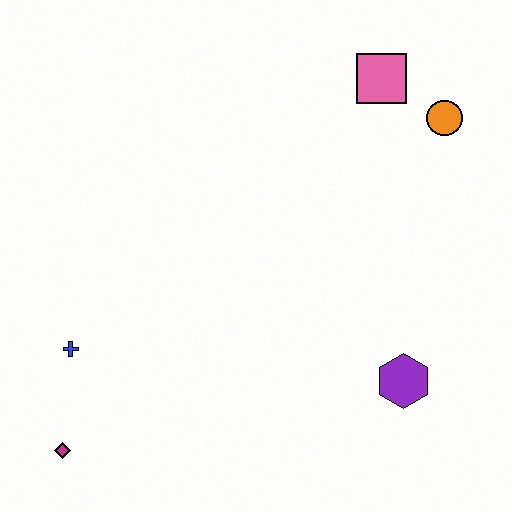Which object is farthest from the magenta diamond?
The orange circle is farthest from the magenta diamond.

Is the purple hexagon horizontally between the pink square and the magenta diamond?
No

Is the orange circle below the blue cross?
No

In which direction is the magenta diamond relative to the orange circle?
The magenta diamond is to the left of the orange circle.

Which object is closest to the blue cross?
The magenta diamond is closest to the blue cross.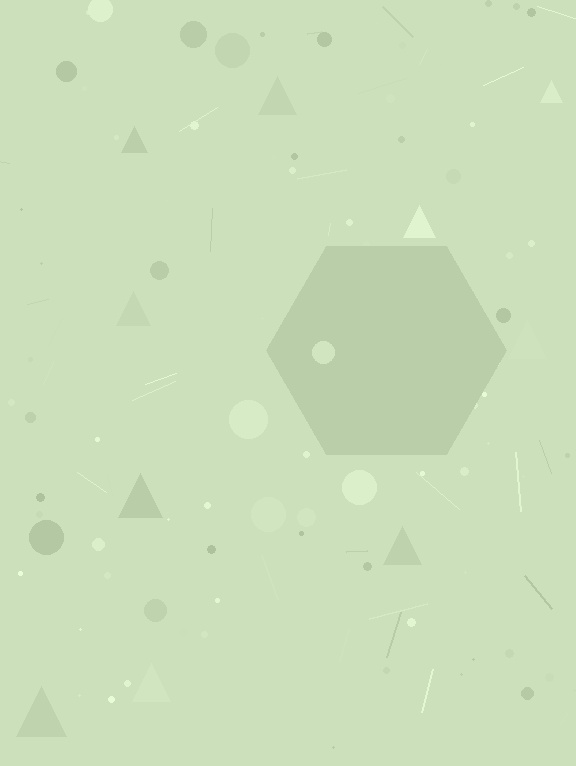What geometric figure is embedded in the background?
A hexagon is embedded in the background.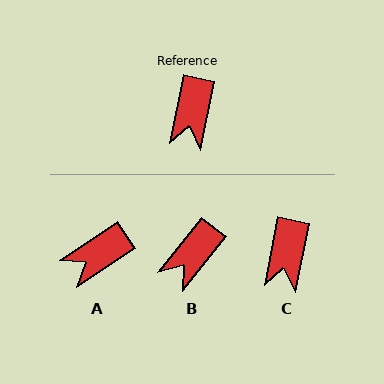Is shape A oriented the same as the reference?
No, it is off by about 45 degrees.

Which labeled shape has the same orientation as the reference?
C.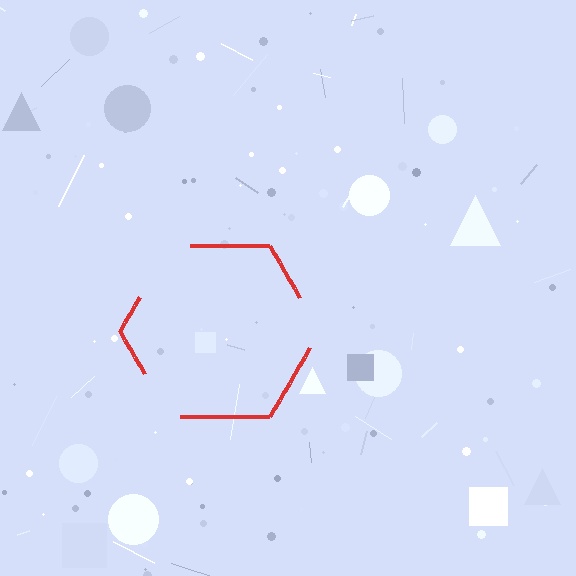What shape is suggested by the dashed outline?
The dashed outline suggests a hexagon.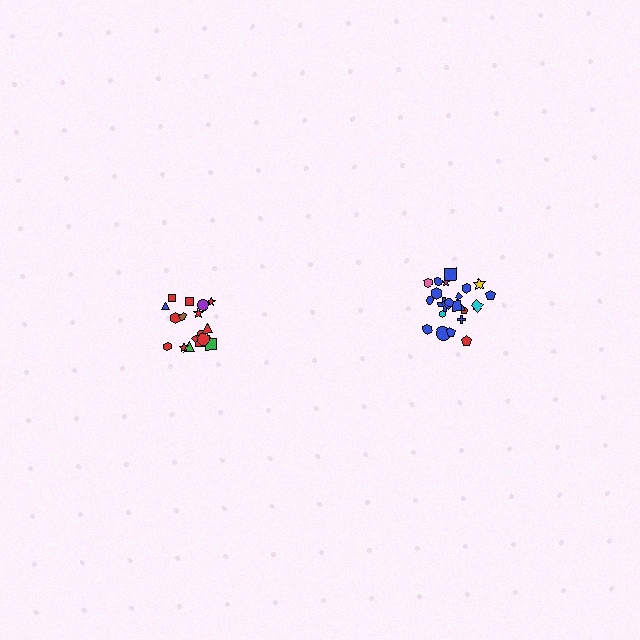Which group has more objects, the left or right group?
The right group.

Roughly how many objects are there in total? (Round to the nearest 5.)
Roughly 45 objects in total.